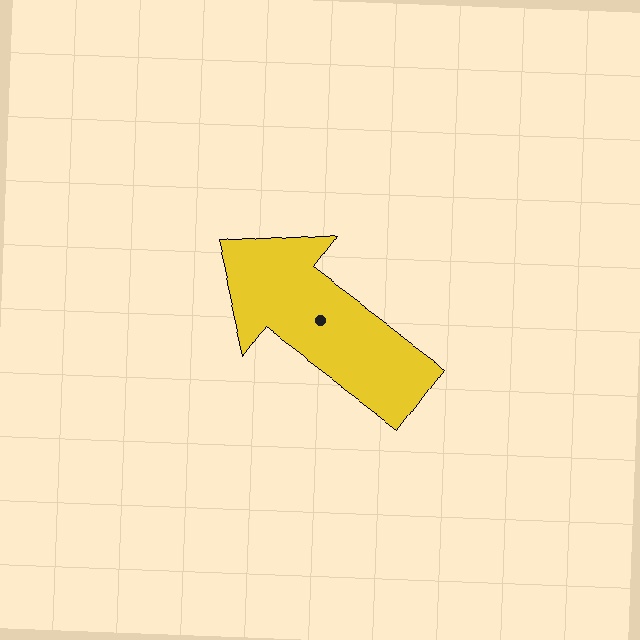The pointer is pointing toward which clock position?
Roughly 10 o'clock.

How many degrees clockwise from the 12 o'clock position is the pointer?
Approximately 306 degrees.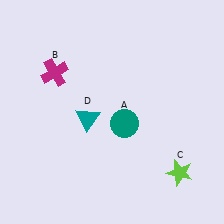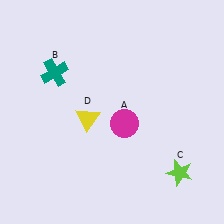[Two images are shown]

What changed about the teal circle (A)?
In Image 1, A is teal. In Image 2, it changed to magenta.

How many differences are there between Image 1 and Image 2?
There are 3 differences between the two images.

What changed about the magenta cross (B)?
In Image 1, B is magenta. In Image 2, it changed to teal.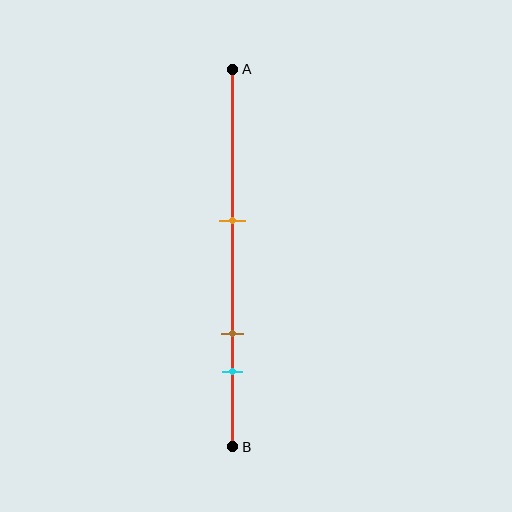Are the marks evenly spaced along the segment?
No, the marks are not evenly spaced.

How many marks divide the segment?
There are 3 marks dividing the segment.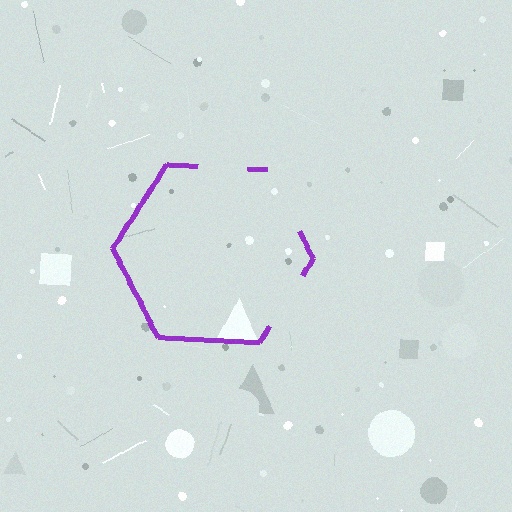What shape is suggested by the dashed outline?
The dashed outline suggests a hexagon.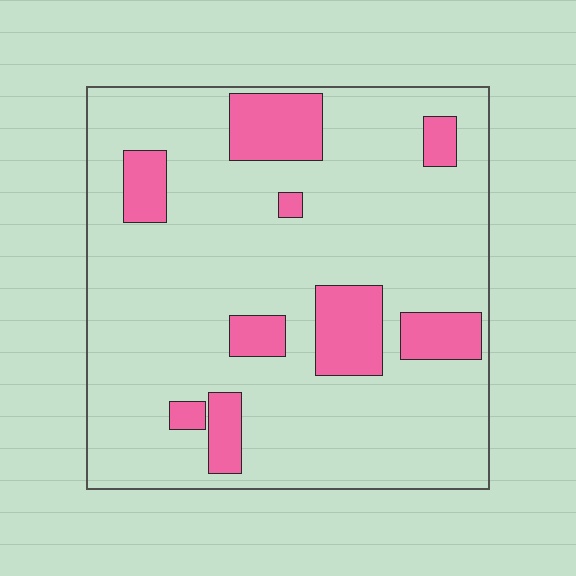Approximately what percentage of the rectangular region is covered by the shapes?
Approximately 15%.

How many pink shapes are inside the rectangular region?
9.